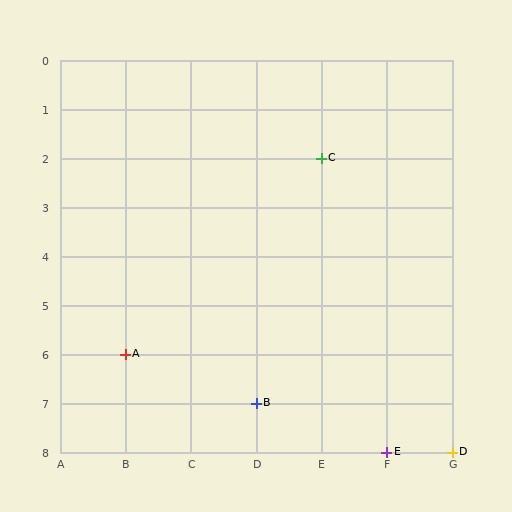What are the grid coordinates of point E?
Point E is at grid coordinates (F, 8).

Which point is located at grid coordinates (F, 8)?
Point E is at (F, 8).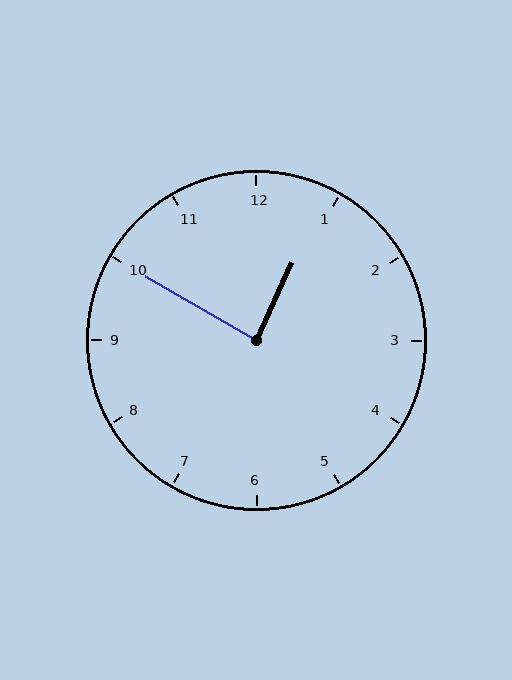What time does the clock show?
12:50.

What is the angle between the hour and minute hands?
Approximately 85 degrees.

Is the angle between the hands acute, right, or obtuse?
It is right.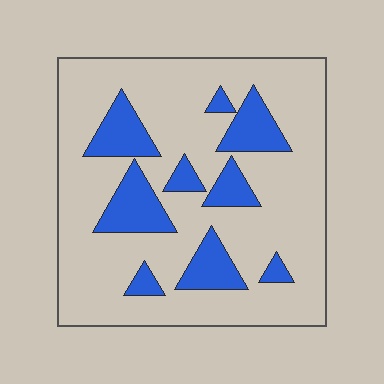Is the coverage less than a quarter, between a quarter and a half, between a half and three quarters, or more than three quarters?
Less than a quarter.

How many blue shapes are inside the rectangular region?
9.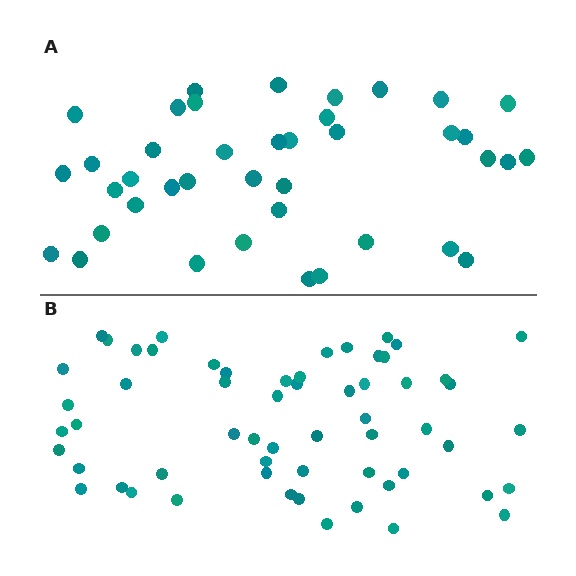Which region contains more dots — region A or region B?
Region B (the bottom region) has more dots.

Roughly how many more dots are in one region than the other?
Region B has approximately 20 more dots than region A.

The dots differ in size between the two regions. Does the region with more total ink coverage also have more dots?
No. Region A has more total ink coverage because its dots are larger, but region B actually contains more individual dots. Total area can be misleading — the number of items is what matters here.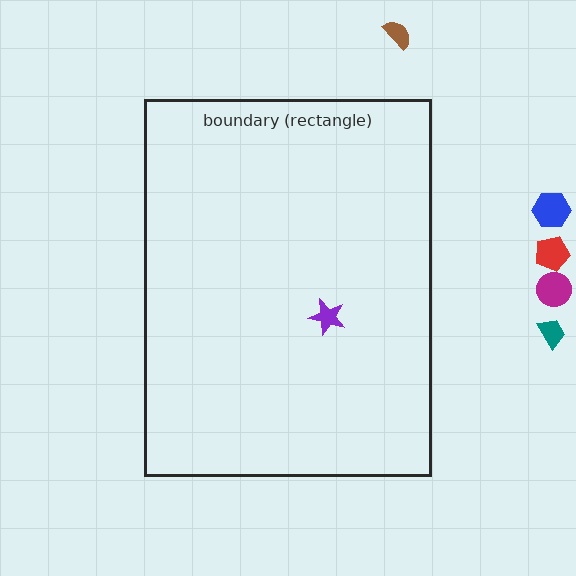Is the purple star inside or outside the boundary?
Inside.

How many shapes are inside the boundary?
1 inside, 5 outside.